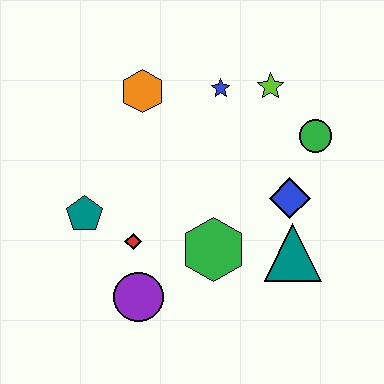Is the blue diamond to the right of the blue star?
Yes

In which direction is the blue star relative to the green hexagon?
The blue star is above the green hexagon.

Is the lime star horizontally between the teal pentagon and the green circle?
Yes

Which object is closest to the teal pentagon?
The red diamond is closest to the teal pentagon.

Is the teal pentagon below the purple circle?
No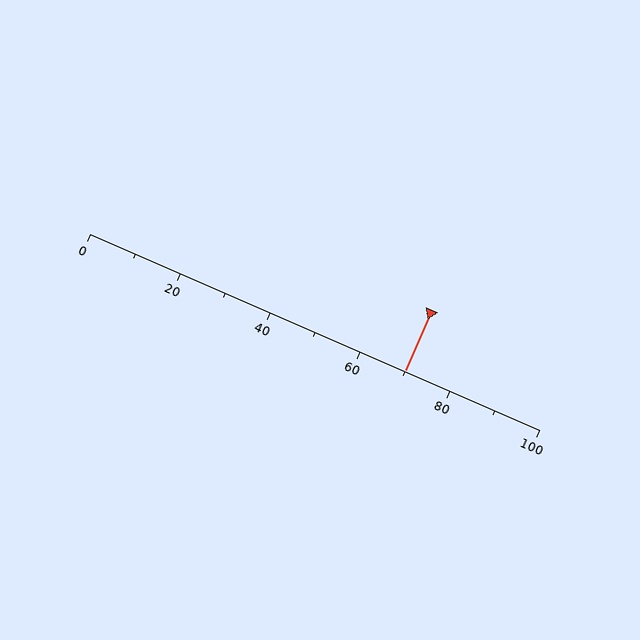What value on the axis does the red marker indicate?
The marker indicates approximately 70.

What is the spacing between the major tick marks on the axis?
The major ticks are spaced 20 apart.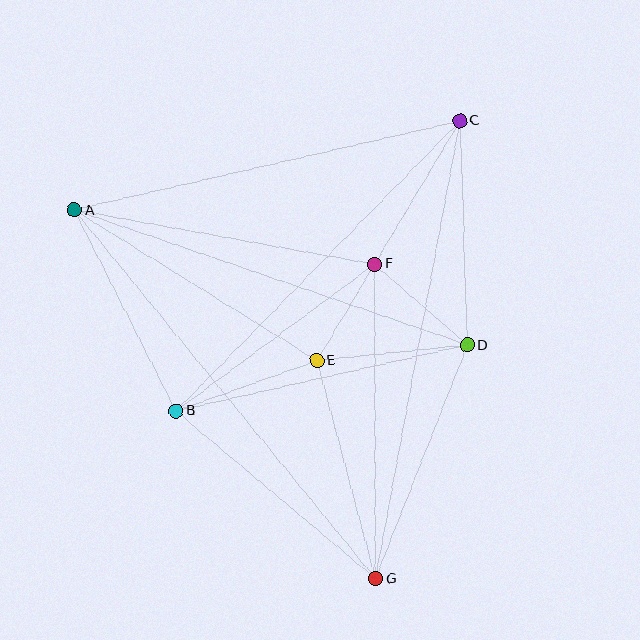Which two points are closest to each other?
Points E and F are closest to each other.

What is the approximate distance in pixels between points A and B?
The distance between A and B is approximately 225 pixels.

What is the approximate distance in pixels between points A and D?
The distance between A and D is approximately 416 pixels.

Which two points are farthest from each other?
Points A and G are farthest from each other.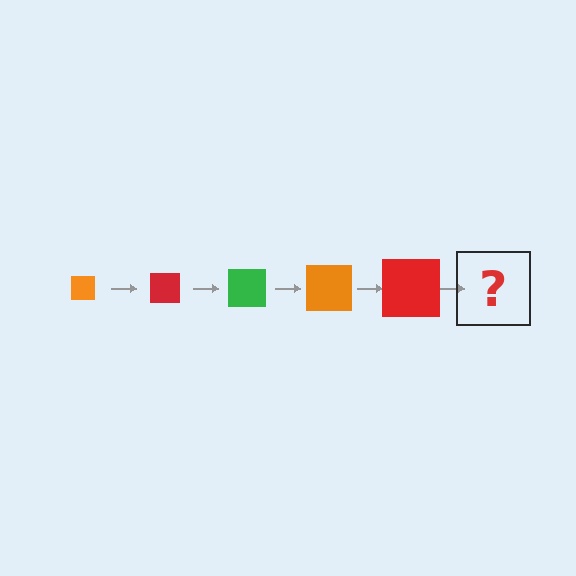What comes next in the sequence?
The next element should be a green square, larger than the previous one.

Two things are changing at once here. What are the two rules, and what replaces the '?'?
The two rules are that the square grows larger each step and the color cycles through orange, red, and green. The '?' should be a green square, larger than the previous one.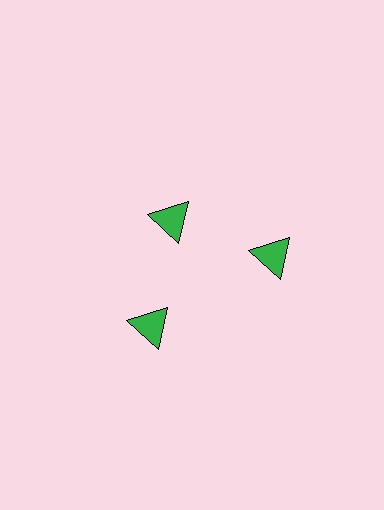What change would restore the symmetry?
The symmetry would be restored by moving it outward, back onto the ring so that all 3 triangles sit at equal angles and equal distance from the center.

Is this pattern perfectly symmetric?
No. The 3 green triangles are arranged in a ring, but one element near the 11 o'clock position is pulled inward toward the center, breaking the 3-fold rotational symmetry.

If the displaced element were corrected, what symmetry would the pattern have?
It would have 3-fold rotational symmetry — the pattern would map onto itself every 120 degrees.